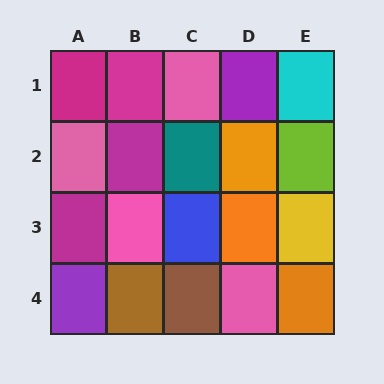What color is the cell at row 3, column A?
Magenta.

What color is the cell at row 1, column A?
Magenta.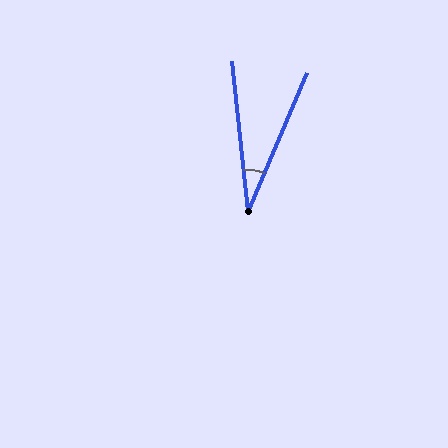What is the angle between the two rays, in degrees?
Approximately 29 degrees.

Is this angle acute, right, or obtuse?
It is acute.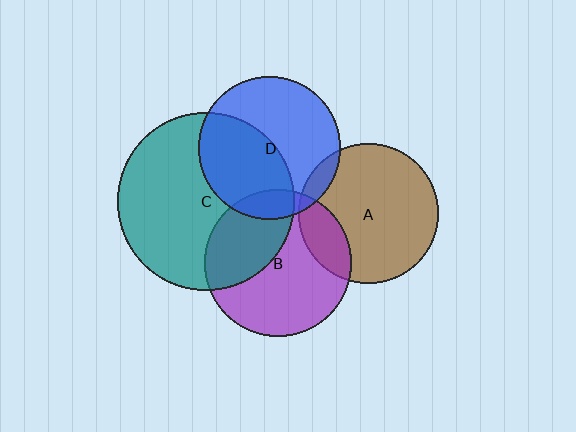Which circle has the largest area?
Circle C (teal).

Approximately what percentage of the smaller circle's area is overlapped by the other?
Approximately 20%.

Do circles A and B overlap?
Yes.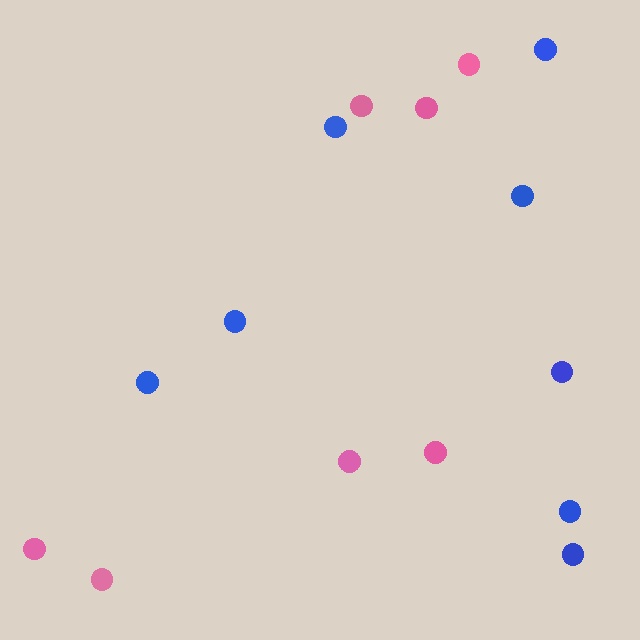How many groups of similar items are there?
There are 2 groups: one group of pink circles (7) and one group of blue circles (8).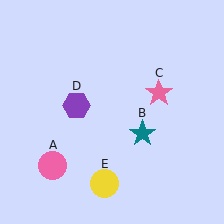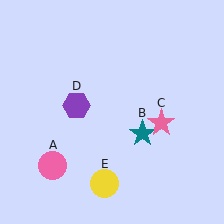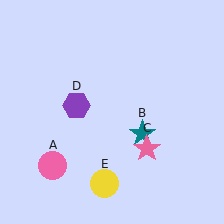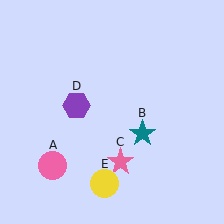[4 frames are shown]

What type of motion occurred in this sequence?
The pink star (object C) rotated clockwise around the center of the scene.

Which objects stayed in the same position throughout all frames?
Pink circle (object A) and teal star (object B) and purple hexagon (object D) and yellow circle (object E) remained stationary.